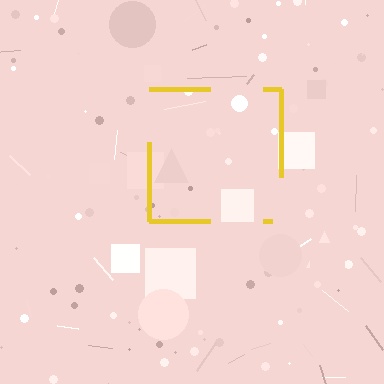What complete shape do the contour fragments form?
The contour fragments form a square.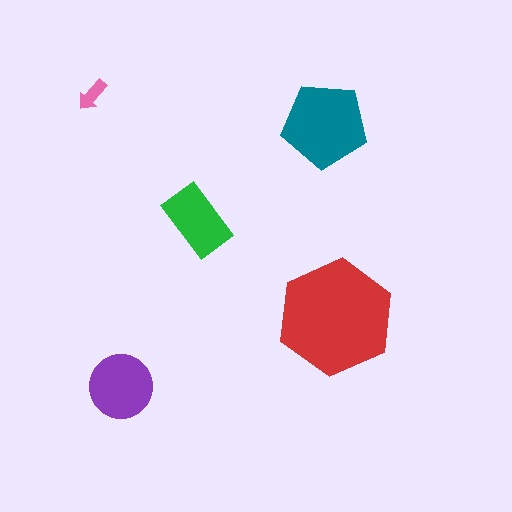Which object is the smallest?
The pink arrow.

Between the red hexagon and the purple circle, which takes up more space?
The red hexagon.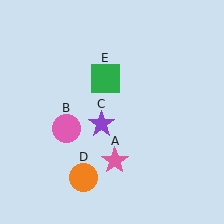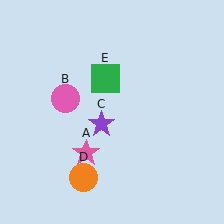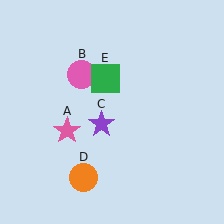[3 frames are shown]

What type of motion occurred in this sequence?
The pink star (object A), pink circle (object B) rotated clockwise around the center of the scene.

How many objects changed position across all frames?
2 objects changed position: pink star (object A), pink circle (object B).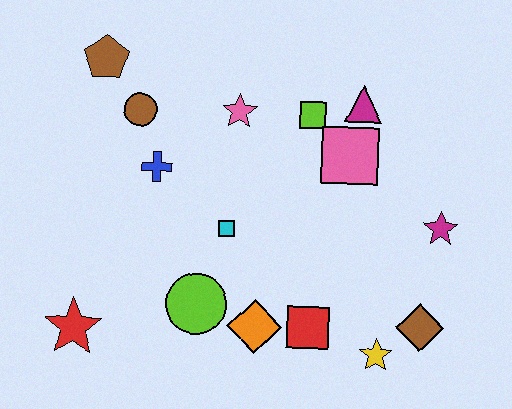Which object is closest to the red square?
The orange diamond is closest to the red square.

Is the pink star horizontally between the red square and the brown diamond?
No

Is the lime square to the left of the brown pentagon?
No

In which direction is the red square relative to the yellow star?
The red square is to the left of the yellow star.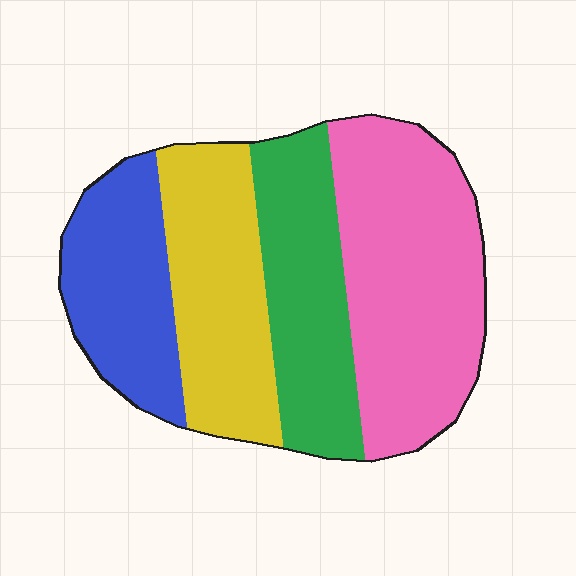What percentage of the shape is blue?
Blue takes up about one fifth (1/5) of the shape.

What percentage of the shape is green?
Green covers 22% of the shape.